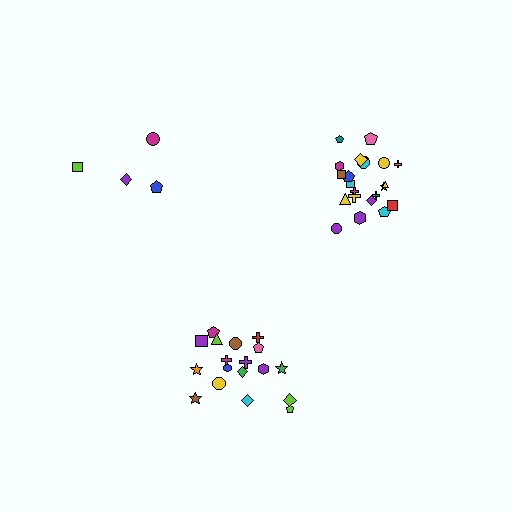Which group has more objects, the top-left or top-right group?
The top-right group.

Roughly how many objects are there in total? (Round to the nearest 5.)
Roughly 45 objects in total.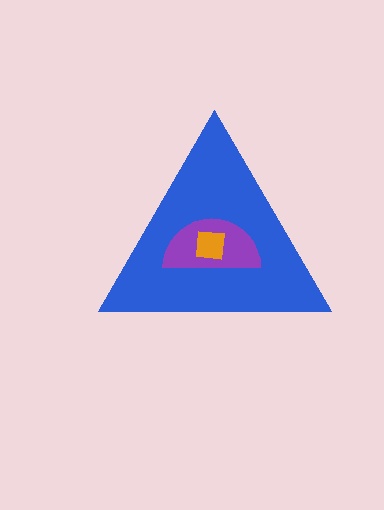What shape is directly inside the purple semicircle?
The orange square.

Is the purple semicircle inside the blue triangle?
Yes.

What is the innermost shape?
The orange square.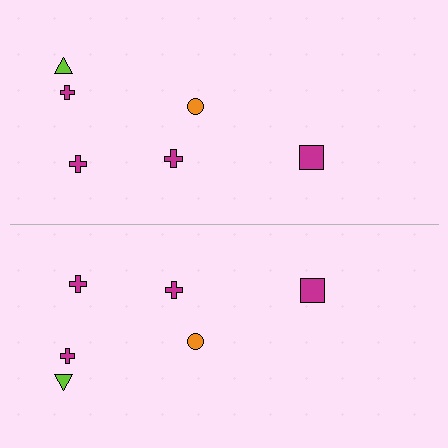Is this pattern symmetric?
Yes, this pattern has bilateral (reflection) symmetry.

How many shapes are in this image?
There are 12 shapes in this image.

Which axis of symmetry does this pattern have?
The pattern has a horizontal axis of symmetry running through the center of the image.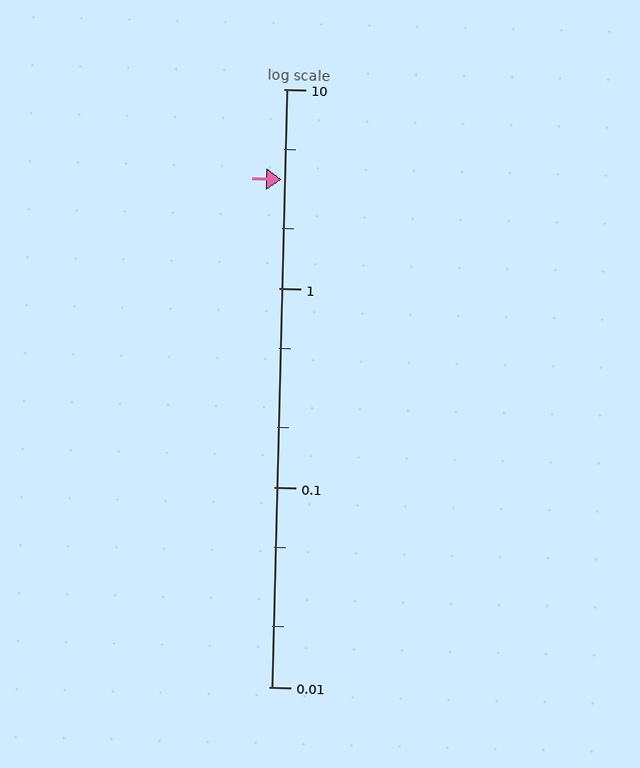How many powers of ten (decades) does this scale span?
The scale spans 3 decades, from 0.01 to 10.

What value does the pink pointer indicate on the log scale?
The pointer indicates approximately 3.5.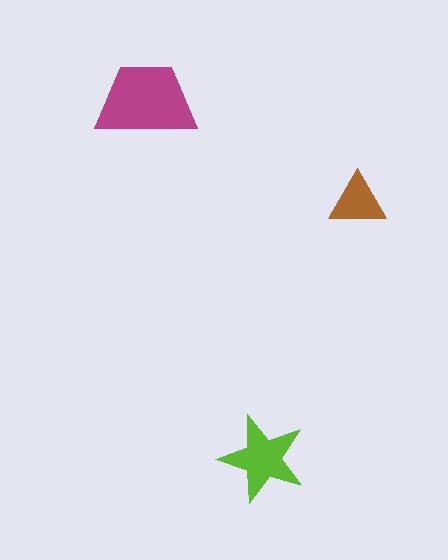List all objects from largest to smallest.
The magenta trapezoid, the lime star, the brown triangle.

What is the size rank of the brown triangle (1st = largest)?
3rd.